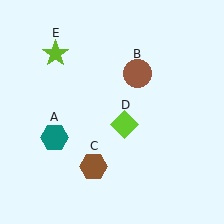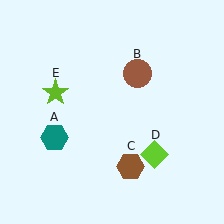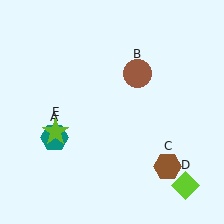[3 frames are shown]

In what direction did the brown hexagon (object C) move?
The brown hexagon (object C) moved right.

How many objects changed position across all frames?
3 objects changed position: brown hexagon (object C), lime diamond (object D), lime star (object E).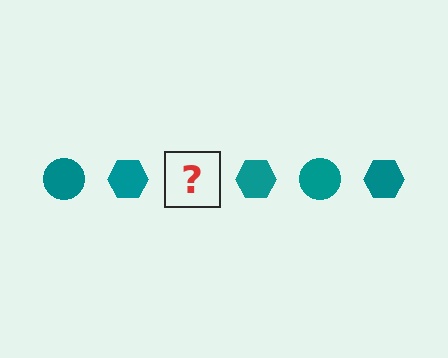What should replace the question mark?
The question mark should be replaced with a teal circle.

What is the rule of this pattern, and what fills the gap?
The rule is that the pattern cycles through circle, hexagon shapes in teal. The gap should be filled with a teal circle.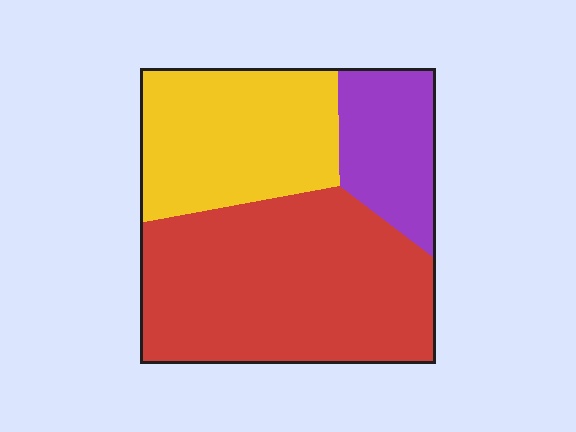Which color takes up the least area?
Purple, at roughly 15%.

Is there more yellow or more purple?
Yellow.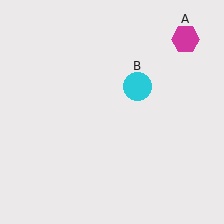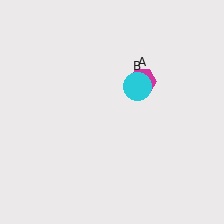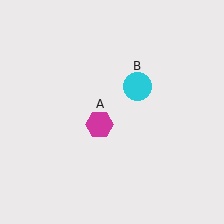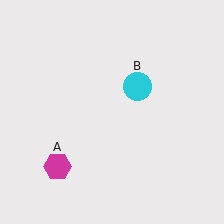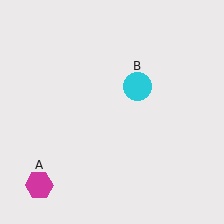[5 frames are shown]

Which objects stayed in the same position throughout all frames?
Cyan circle (object B) remained stationary.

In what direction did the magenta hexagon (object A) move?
The magenta hexagon (object A) moved down and to the left.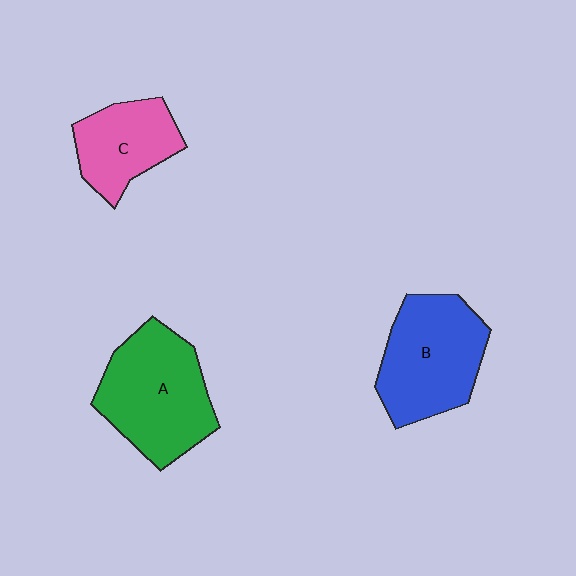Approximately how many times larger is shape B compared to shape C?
Approximately 1.4 times.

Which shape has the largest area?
Shape A (green).